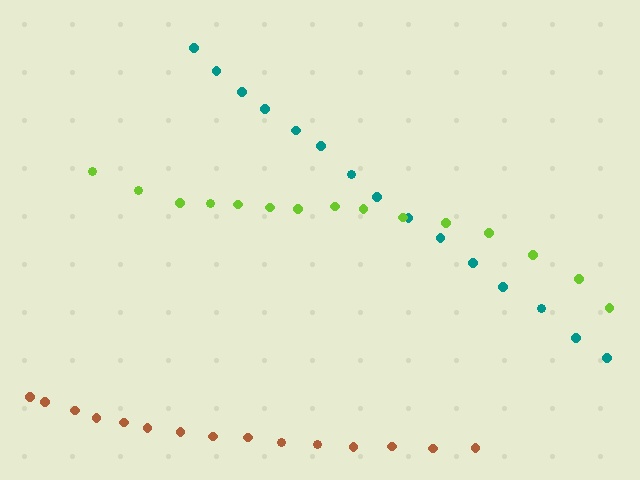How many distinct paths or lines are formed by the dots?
There are 3 distinct paths.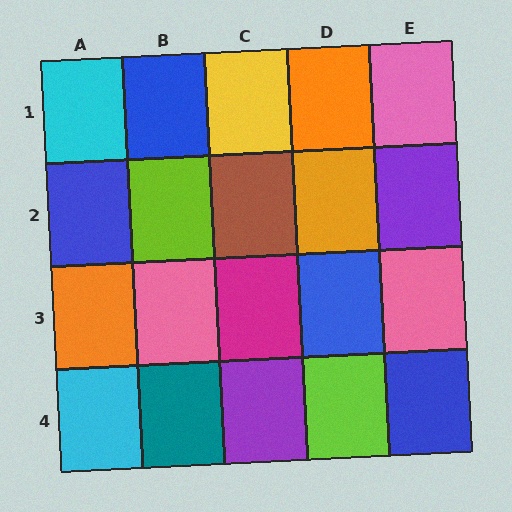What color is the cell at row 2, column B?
Lime.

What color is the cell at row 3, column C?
Magenta.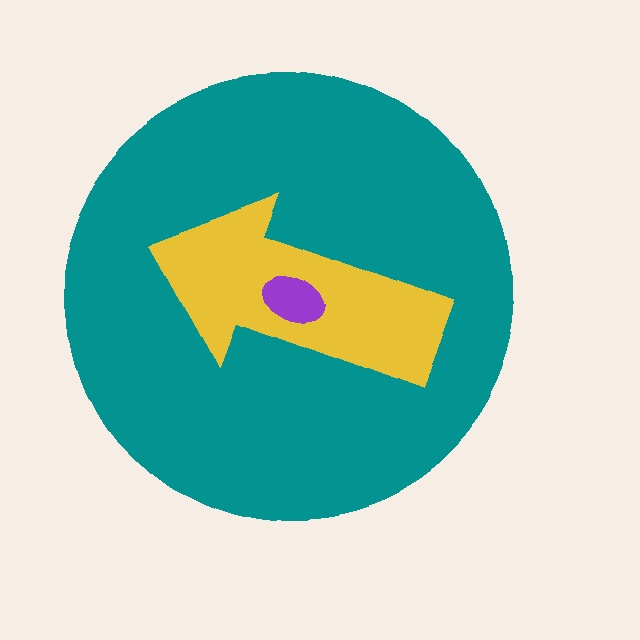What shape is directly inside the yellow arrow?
The purple ellipse.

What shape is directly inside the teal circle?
The yellow arrow.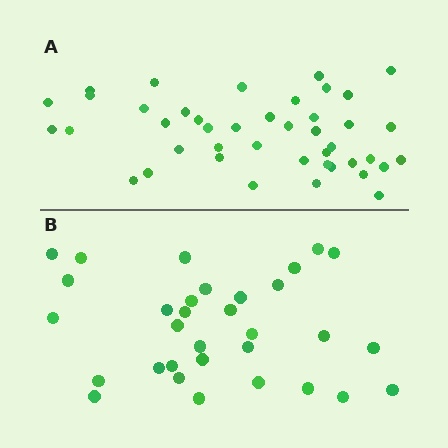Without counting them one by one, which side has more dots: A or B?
Region A (the top region) has more dots.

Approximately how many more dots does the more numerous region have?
Region A has roughly 12 or so more dots than region B.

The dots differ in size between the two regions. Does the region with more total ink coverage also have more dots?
No. Region B has more total ink coverage because its dots are larger, but region A actually contains more individual dots. Total area can be misleading — the number of items is what matters here.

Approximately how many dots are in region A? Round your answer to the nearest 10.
About 40 dots. (The exact count is 43, which rounds to 40.)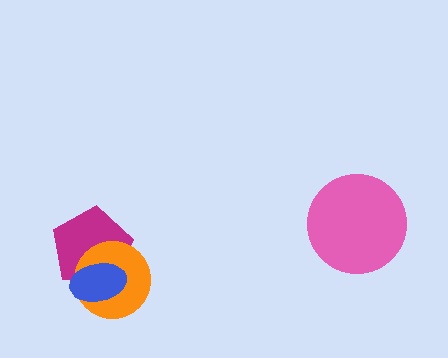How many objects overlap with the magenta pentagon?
2 objects overlap with the magenta pentagon.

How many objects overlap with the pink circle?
0 objects overlap with the pink circle.